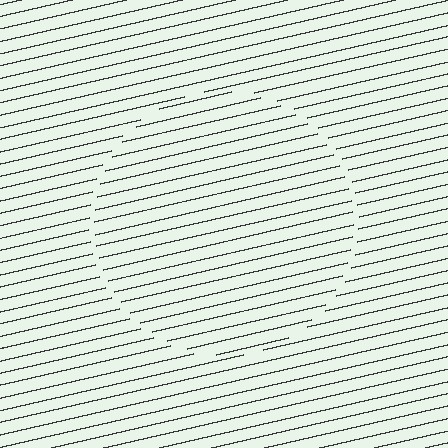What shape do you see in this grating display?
An illusory circle. The interior of the shape contains the same grating, shifted by half a period — the contour is defined by the phase discontinuity where line-ends from the inner and outer gratings abut.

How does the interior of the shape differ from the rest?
The interior of the shape contains the same grating, shifted by half a period — the contour is defined by the phase discontinuity where line-ends from the inner and outer gratings abut.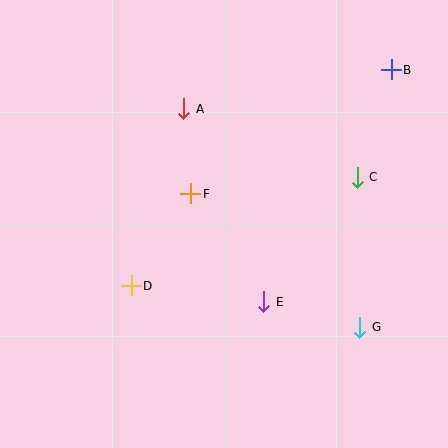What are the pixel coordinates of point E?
Point E is at (264, 302).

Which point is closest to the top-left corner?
Point A is closest to the top-left corner.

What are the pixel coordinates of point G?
Point G is at (360, 327).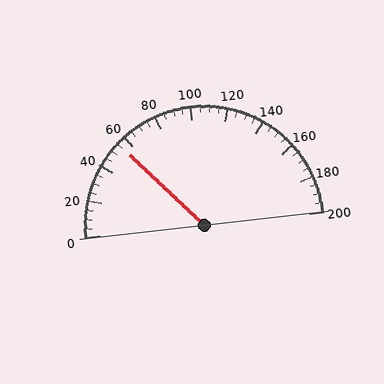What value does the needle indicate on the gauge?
The needle indicates approximately 55.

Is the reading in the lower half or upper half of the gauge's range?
The reading is in the lower half of the range (0 to 200).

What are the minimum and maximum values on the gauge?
The gauge ranges from 0 to 200.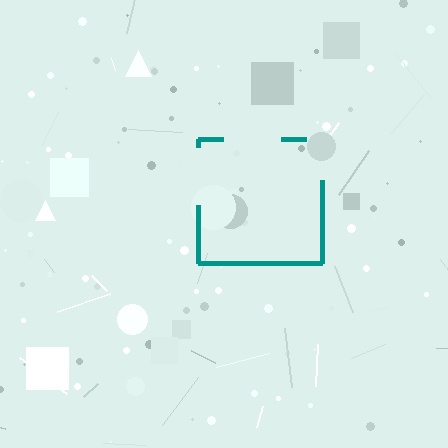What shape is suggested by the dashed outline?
The dashed outline suggests a square.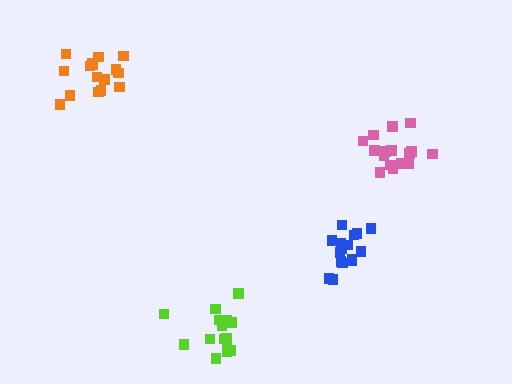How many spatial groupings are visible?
There are 4 spatial groupings.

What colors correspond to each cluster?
The clusters are colored: blue, pink, orange, lime.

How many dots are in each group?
Group 1: 16 dots, Group 2: 16 dots, Group 3: 16 dots, Group 4: 16 dots (64 total).